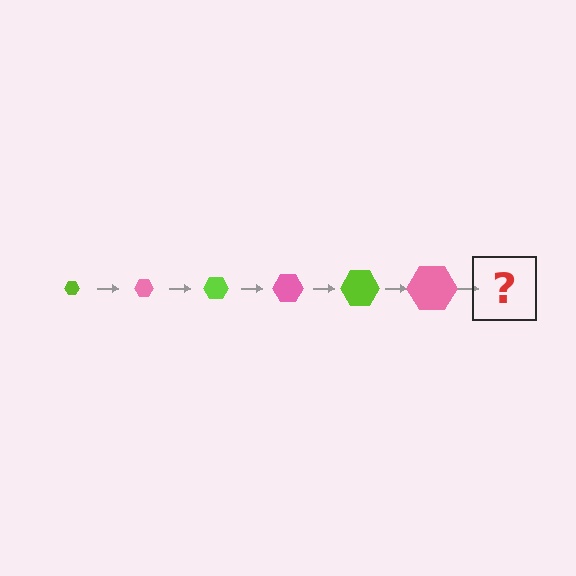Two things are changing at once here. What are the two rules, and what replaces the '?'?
The two rules are that the hexagon grows larger each step and the color cycles through lime and pink. The '?' should be a lime hexagon, larger than the previous one.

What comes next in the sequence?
The next element should be a lime hexagon, larger than the previous one.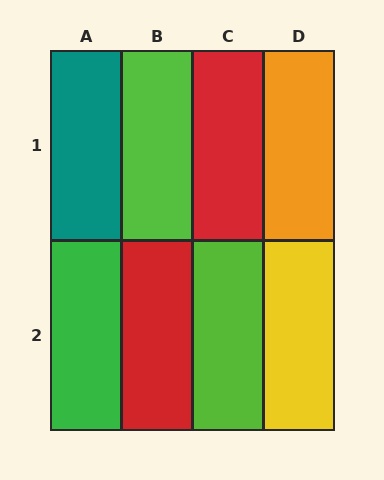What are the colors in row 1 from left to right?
Teal, lime, red, orange.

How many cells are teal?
1 cell is teal.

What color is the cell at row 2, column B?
Red.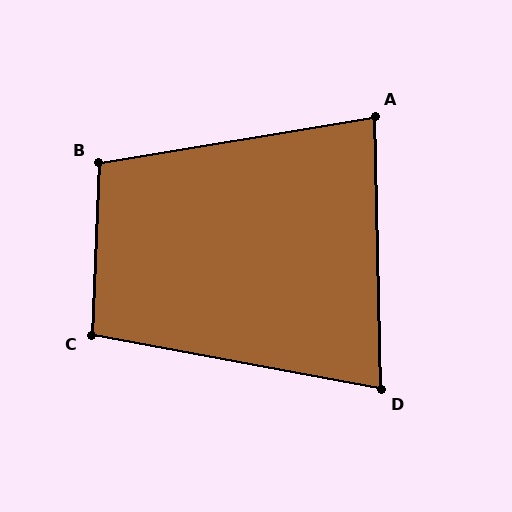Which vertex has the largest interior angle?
B, at approximately 102 degrees.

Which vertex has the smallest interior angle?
D, at approximately 78 degrees.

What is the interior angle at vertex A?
Approximately 82 degrees (acute).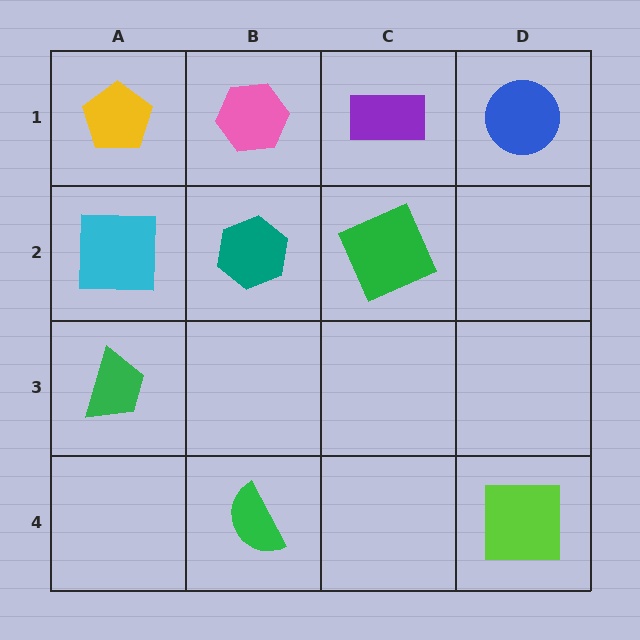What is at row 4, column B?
A green semicircle.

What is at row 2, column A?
A cyan square.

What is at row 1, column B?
A pink hexagon.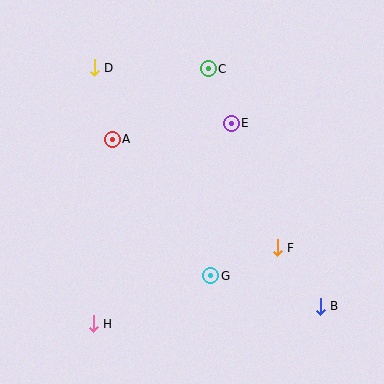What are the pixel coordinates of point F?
Point F is at (277, 248).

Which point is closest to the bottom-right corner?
Point B is closest to the bottom-right corner.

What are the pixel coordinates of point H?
Point H is at (93, 324).